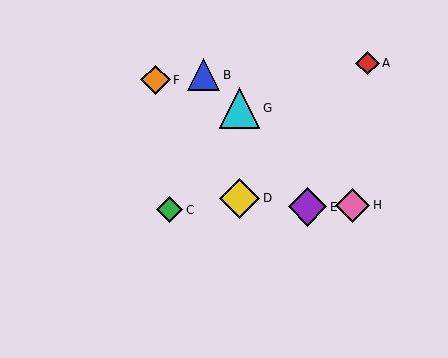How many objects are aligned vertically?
2 objects (D, G) are aligned vertically.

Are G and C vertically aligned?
No, G is at x≈239 and C is at x≈170.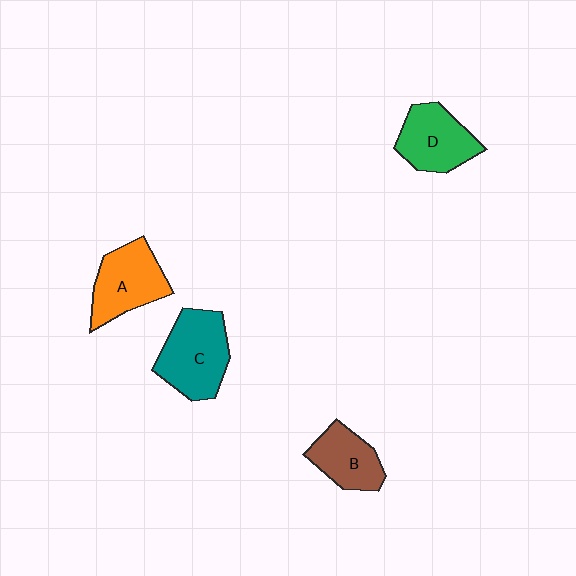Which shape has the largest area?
Shape C (teal).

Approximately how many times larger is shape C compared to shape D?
Approximately 1.2 times.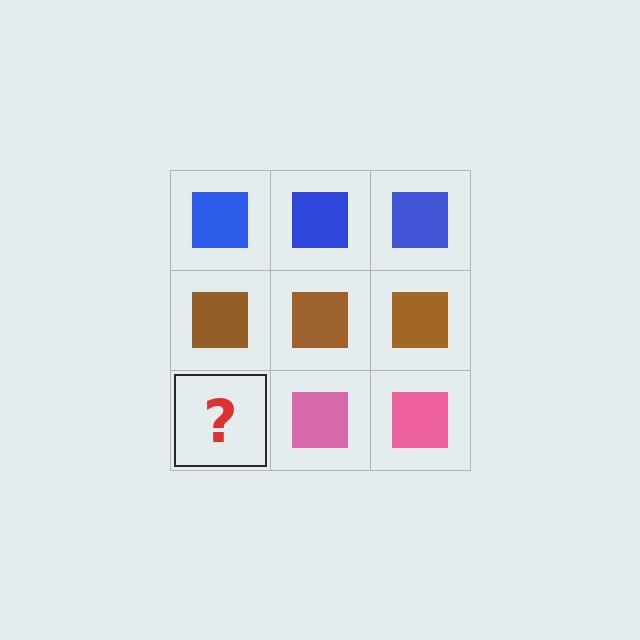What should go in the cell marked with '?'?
The missing cell should contain a pink square.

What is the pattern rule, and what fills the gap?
The rule is that each row has a consistent color. The gap should be filled with a pink square.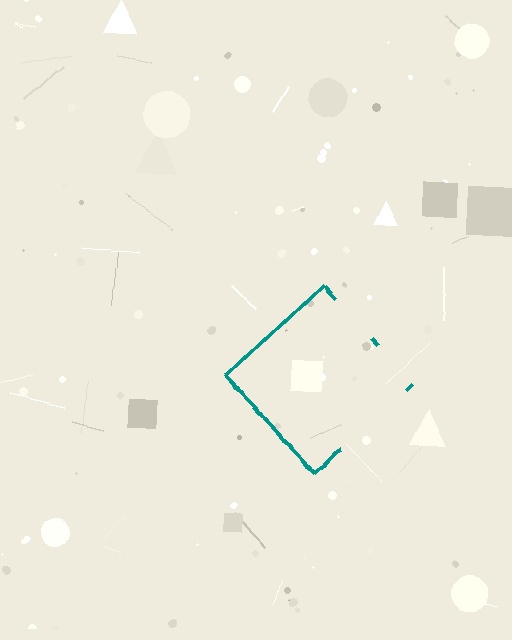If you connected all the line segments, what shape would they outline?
They would outline a diamond.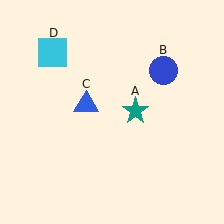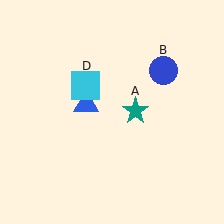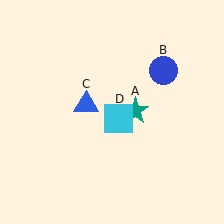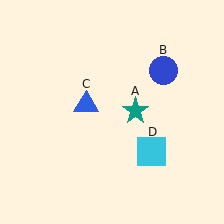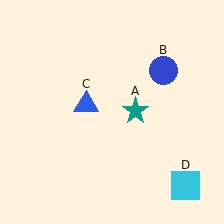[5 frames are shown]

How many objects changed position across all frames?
1 object changed position: cyan square (object D).